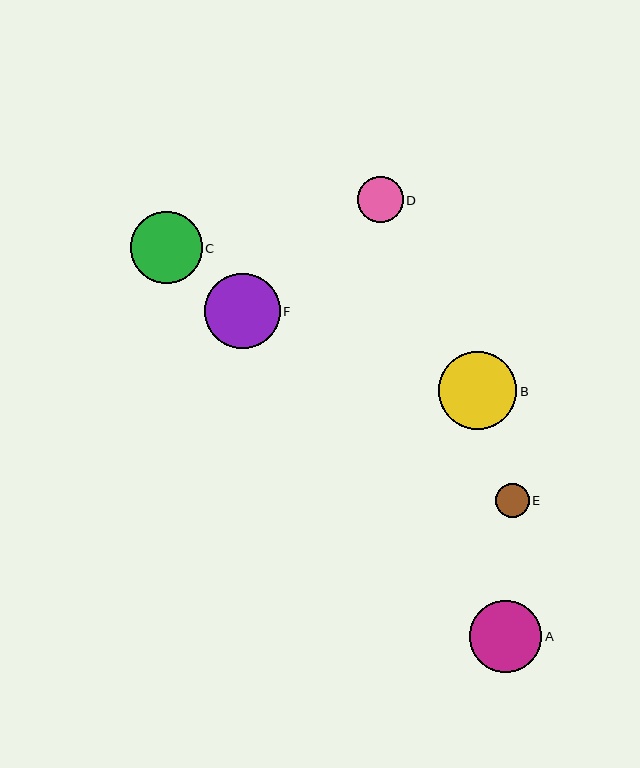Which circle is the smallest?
Circle E is the smallest with a size of approximately 34 pixels.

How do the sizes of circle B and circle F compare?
Circle B and circle F are approximately the same size.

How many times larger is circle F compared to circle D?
Circle F is approximately 1.7 times the size of circle D.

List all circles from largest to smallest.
From largest to smallest: B, F, A, C, D, E.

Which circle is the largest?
Circle B is the largest with a size of approximately 78 pixels.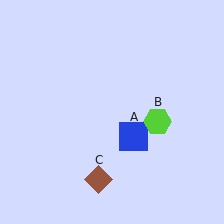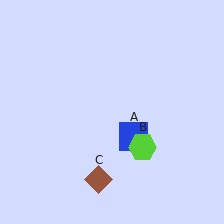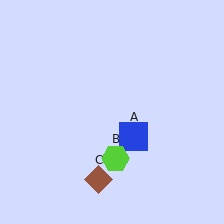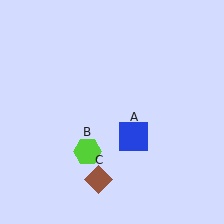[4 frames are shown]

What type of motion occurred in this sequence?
The lime hexagon (object B) rotated clockwise around the center of the scene.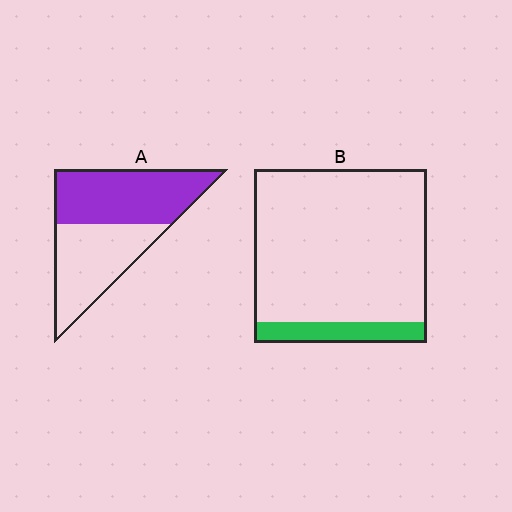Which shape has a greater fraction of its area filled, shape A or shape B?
Shape A.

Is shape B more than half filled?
No.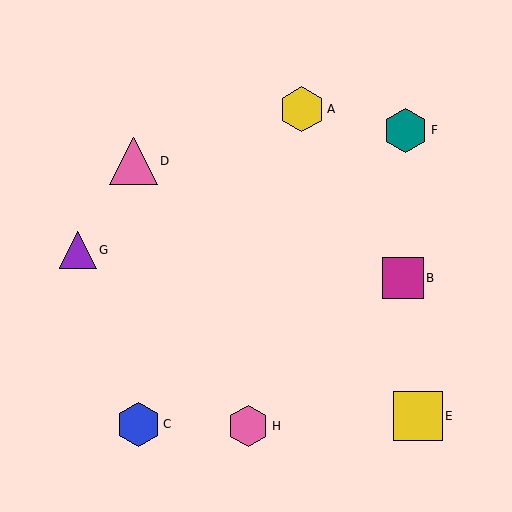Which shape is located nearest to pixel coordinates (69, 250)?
The purple triangle (labeled G) at (78, 250) is nearest to that location.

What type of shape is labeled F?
Shape F is a teal hexagon.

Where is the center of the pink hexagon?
The center of the pink hexagon is at (248, 426).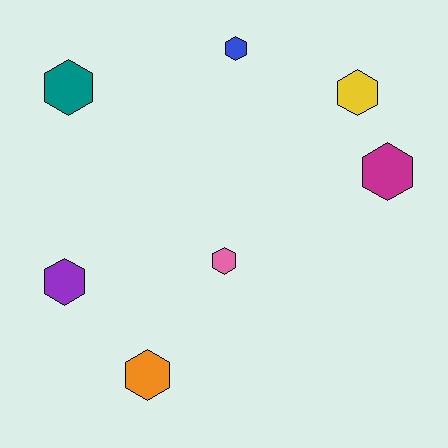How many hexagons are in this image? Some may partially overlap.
There are 7 hexagons.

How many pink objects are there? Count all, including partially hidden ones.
There is 1 pink object.